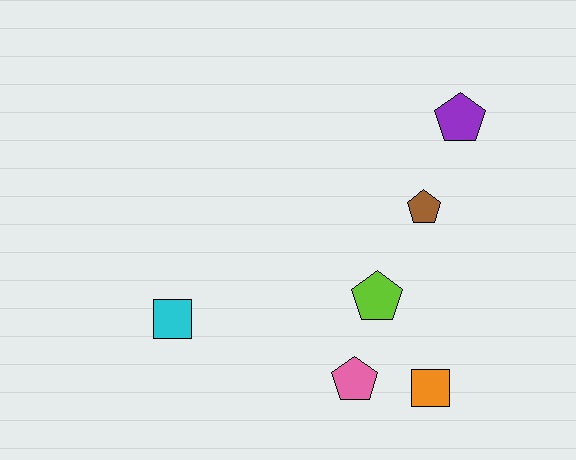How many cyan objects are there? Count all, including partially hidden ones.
There is 1 cyan object.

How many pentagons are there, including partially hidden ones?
There are 4 pentagons.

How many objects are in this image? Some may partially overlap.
There are 6 objects.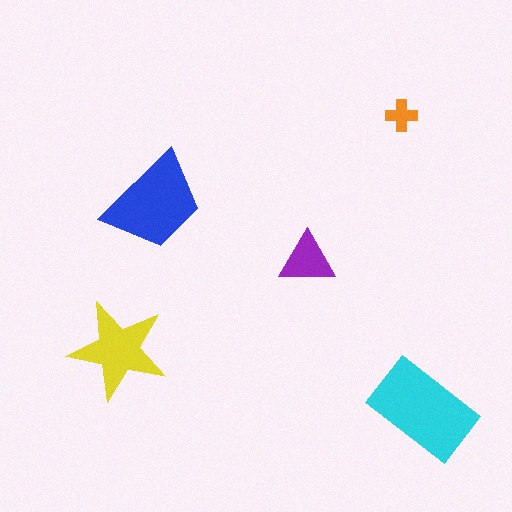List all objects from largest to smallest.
The cyan rectangle, the blue trapezoid, the yellow star, the purple triangle, the orange cross.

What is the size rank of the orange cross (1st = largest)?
5th.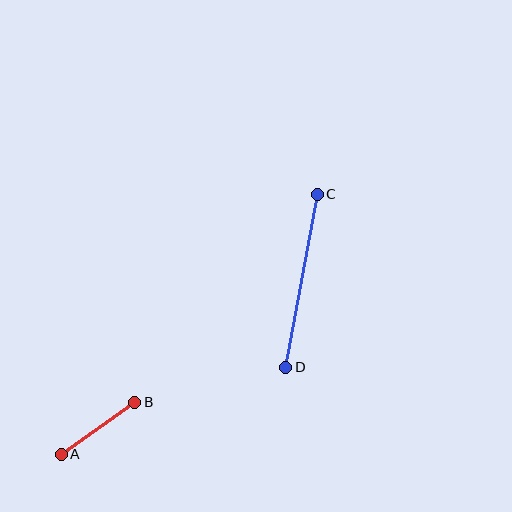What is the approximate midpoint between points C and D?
The midpoint is at approximately (301, 281) pixels.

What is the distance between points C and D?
The distance is approximately 176 pixels.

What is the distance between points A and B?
The distance is approximately 90 pixels.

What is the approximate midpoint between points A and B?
The midpoint is at approximately (98, 428) pixels.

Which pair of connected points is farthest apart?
Points C and D are farthest apart.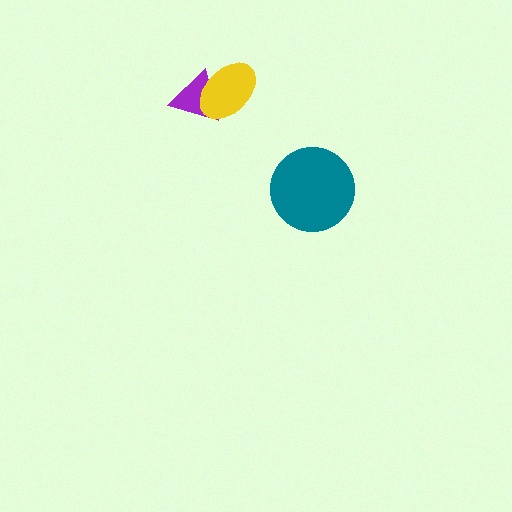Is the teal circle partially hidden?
No, no other shape covers it.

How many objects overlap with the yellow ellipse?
1 object overlaps with the yellow ellipse.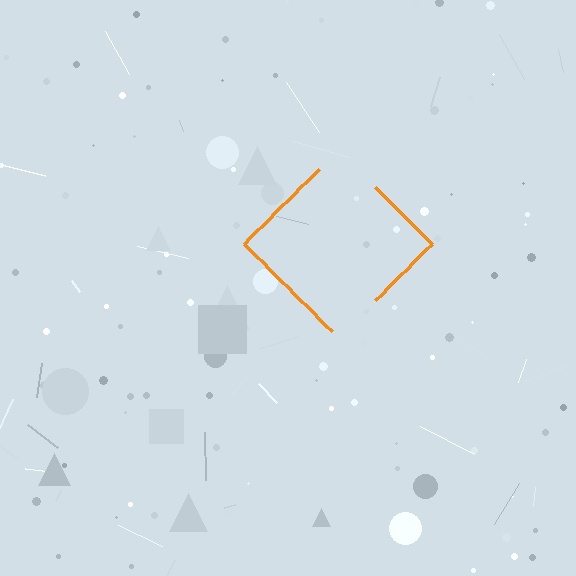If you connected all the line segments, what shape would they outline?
They would outline a diamond.